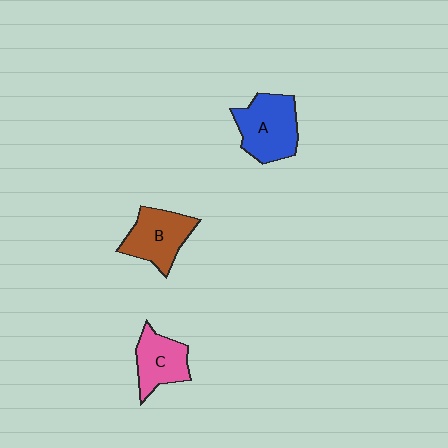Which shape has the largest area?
Shape A (blue).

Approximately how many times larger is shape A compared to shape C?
Approximately 1.3 times.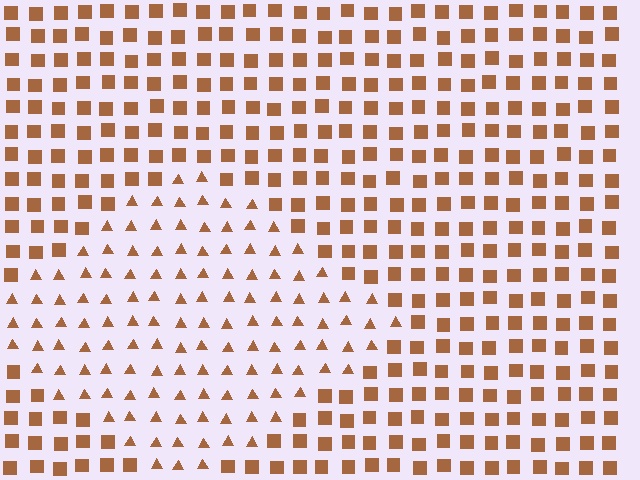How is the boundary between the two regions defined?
The boundary is defined by a change in element shape: triangles inside vs. squares outside. All elements share the same color and spacing.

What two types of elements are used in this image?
The image uses triangles inside the diamond region and squares outside it.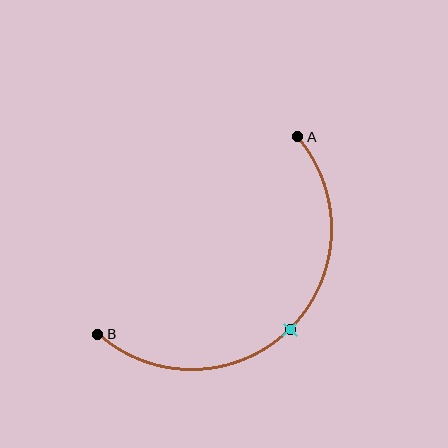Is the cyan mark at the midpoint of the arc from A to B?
Yes. The cyan mark lies on the arc at equal arc-length from both A and B — it is the arc midpoint.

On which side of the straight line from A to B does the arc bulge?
The arc bulges below and to the right of the straight line connecting A and B.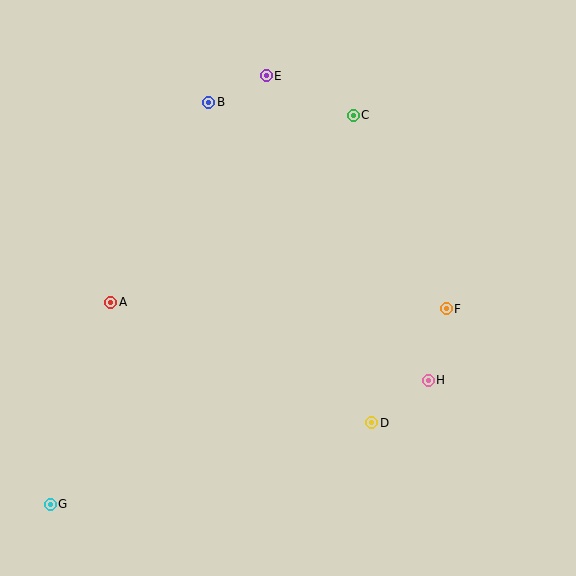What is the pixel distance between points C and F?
The distance between C and F is 215 pixels.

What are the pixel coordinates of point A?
Point A is at (111, 302).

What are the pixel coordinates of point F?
Point F is at (446, 309).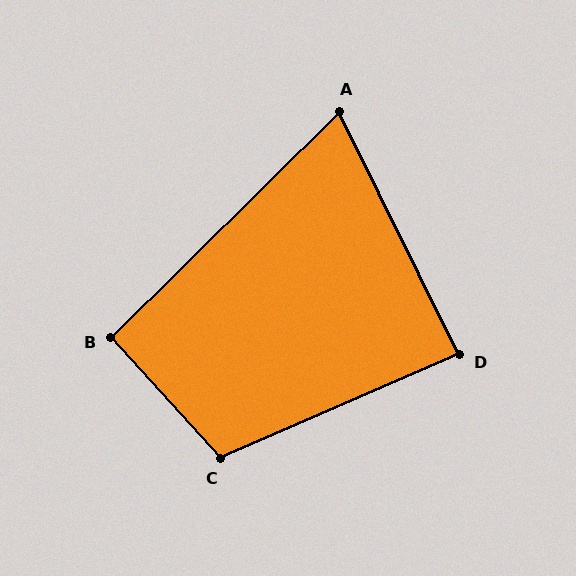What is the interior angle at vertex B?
Approximately 93 degrees (approximately right).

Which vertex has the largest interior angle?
C, at approximately 108 degrees.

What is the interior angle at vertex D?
Approximately 87 degrees (approximately right).